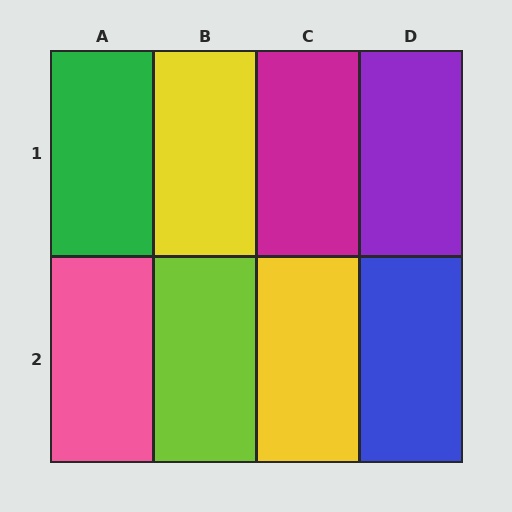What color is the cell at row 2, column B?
Lime.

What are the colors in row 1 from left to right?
Green, yellow, magenta, purple.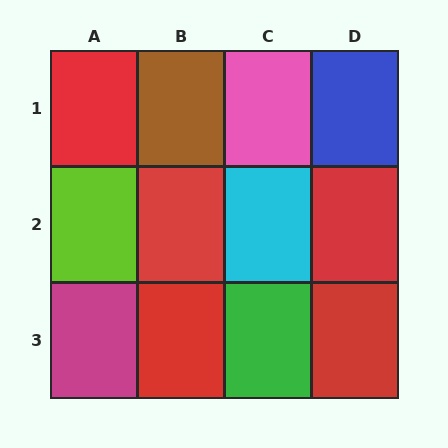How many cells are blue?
1 cell is blue.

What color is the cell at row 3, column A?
Magenta.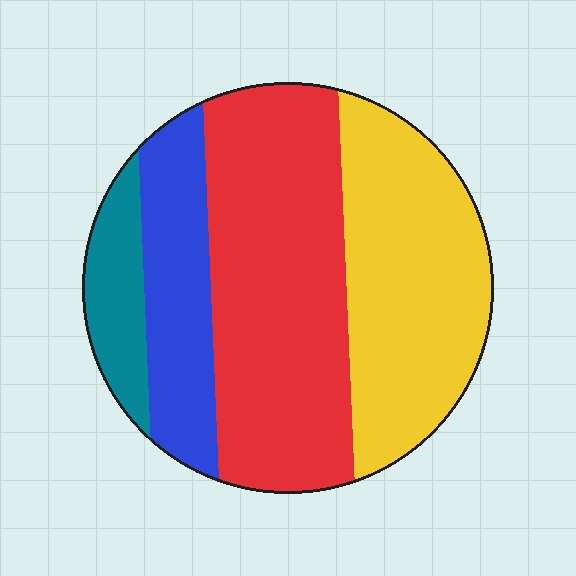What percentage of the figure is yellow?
Yellow covers roughly 30% of the figure.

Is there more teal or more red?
Red.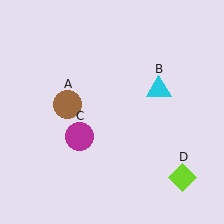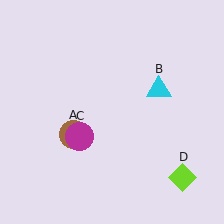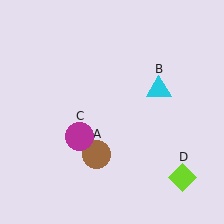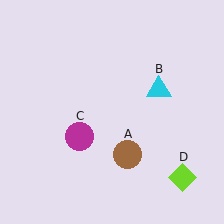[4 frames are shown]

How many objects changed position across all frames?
1 object changed position: brown circle (object A).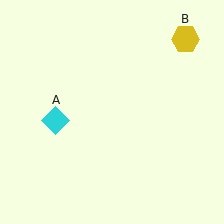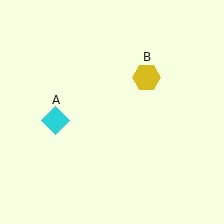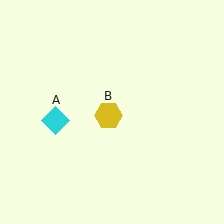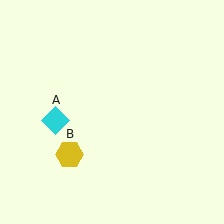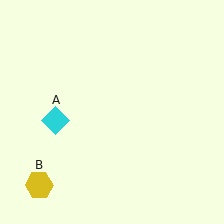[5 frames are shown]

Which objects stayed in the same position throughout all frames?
Cyan diamond (object A) remained stationary.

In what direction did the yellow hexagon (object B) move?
The yellow hexagon (object B) moved down and to the left.